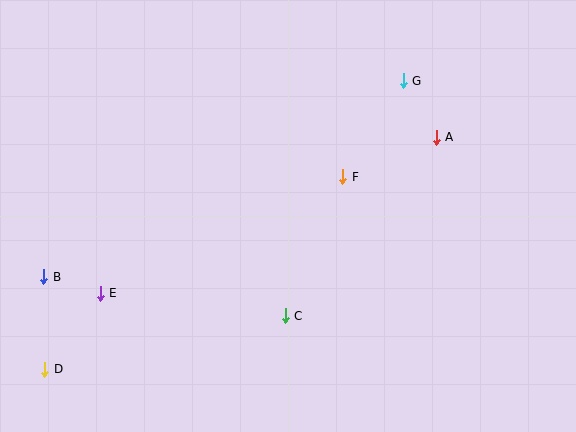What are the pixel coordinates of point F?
Point F is at (343, 177).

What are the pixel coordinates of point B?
Point B is at (44, 277).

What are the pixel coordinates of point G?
Point G is at (403, 81).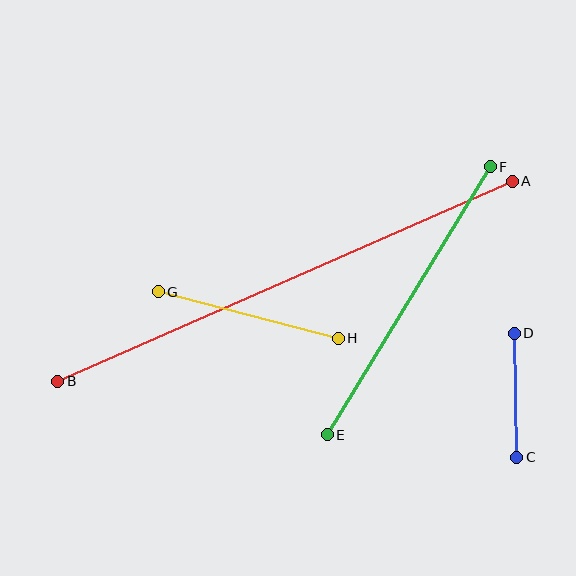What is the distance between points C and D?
The distance is approximately 124 pixels.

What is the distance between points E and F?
The distance is approximately 313 pixels.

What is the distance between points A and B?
The distance is approximately 497 pixels.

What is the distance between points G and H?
The distance is approximately 186 pixels.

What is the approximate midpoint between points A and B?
The midpoint is at approximately (285, 281) pixels.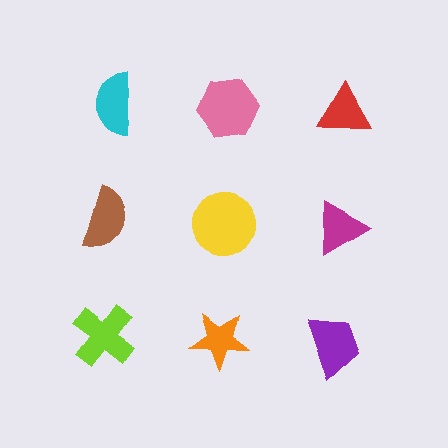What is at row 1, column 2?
A pink hexagon.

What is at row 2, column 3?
A magenta triangle.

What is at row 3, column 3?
A purple trapezoid.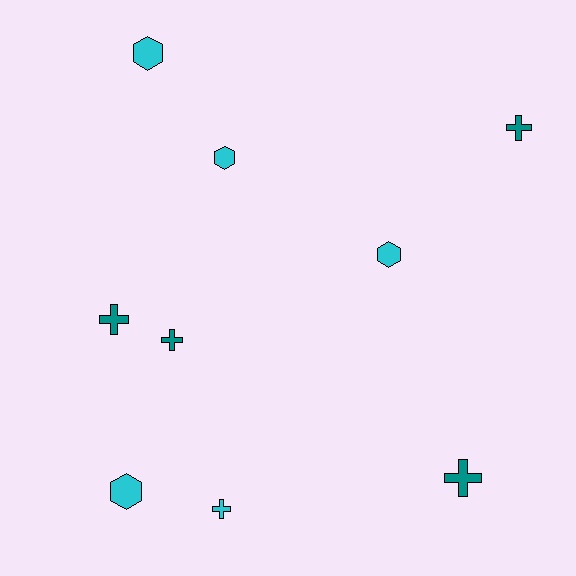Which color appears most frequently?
Cyan, with 5 objects.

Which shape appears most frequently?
Cross, with 5 objects.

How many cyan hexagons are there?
There are 4 cyan hexagons.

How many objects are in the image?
There are 9 objects.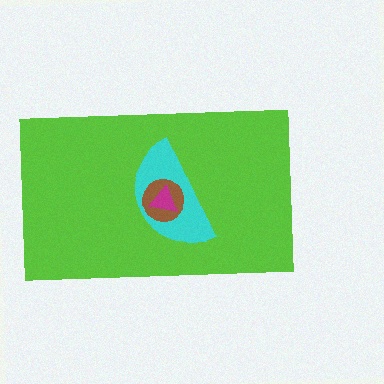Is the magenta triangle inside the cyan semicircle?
Yes.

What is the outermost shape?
The lime rectangle.